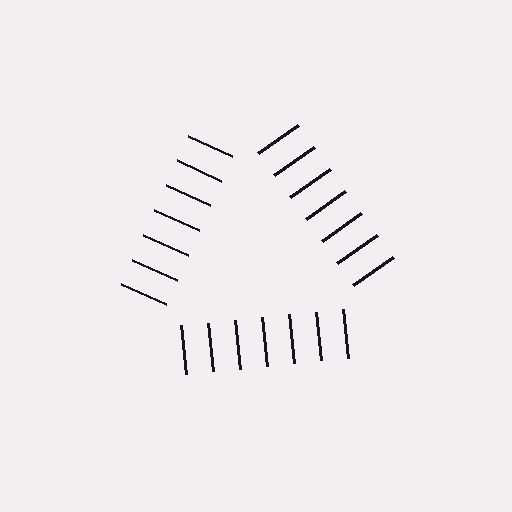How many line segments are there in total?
21 — 7 along each of the 3 edges.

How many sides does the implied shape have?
3 sides — the line-ends trace a triangle.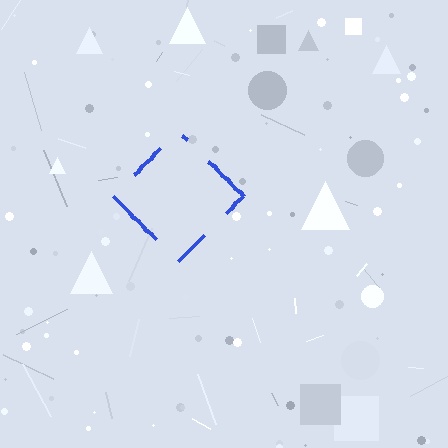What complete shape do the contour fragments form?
The contour fragments form a diamond.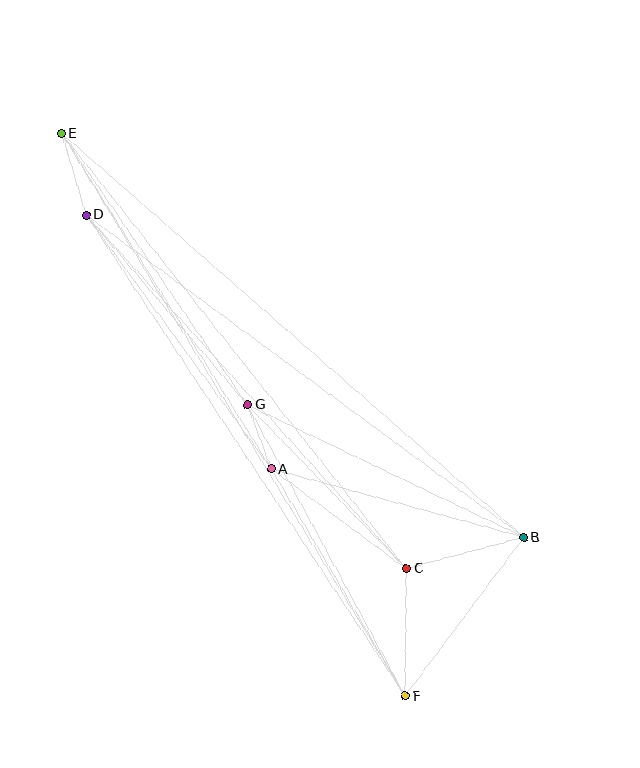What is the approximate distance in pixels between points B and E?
The distance between B and E is approximately 614 pixels.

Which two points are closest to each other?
Points A and G are closest to each other.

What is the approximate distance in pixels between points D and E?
The distance between D and E is approximately 85 pixels.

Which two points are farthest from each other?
Points E and F are farthest from each other.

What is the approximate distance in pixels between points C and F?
The distance between C and F is approximately 128 pixels.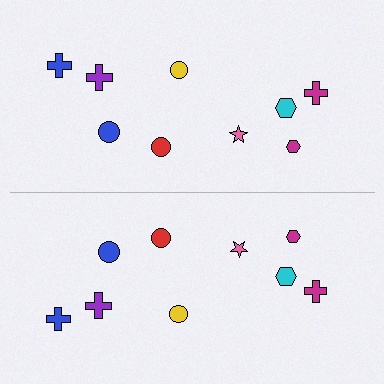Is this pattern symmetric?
Yes, this pattern has bilateral (reflection) symmetry.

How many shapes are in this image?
There are 18 shapes in this image.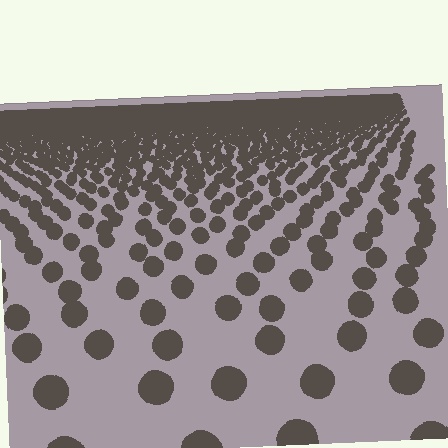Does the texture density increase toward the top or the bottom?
Density increases toward the top.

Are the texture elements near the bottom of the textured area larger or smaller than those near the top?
Larger. Near the bottom, elements are closer to the viewer and appear at a bigger on-screen size.